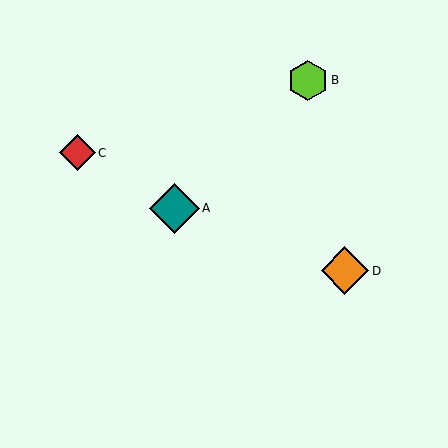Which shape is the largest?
The teal diamond (labeled A) is the largest.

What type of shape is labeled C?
Shape C is a red diamond.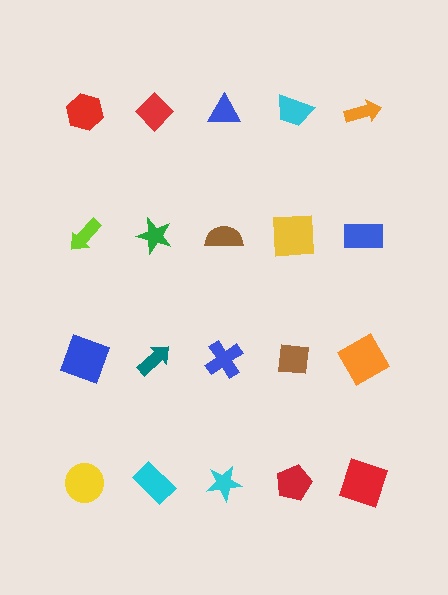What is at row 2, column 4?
A yellow square.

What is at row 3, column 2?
A teal arrow.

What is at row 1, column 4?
A cyan trapezoid.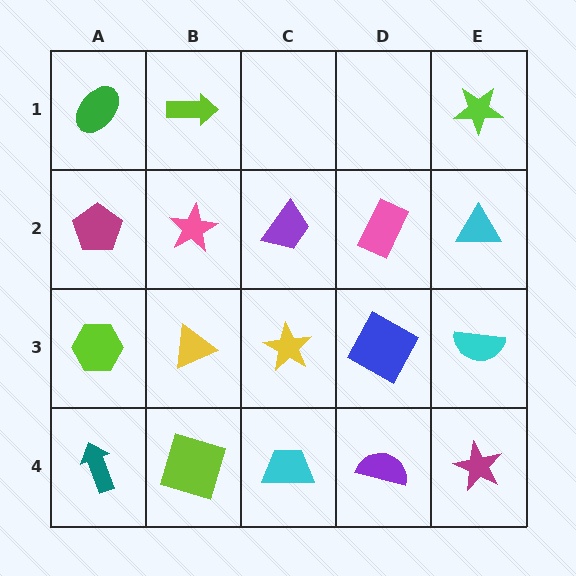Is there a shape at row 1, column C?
No, that cell is empty.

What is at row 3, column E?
A cyan semicircle.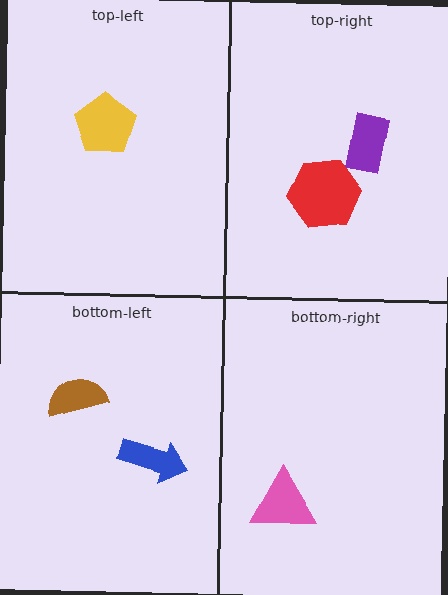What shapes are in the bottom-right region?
The pink triangle.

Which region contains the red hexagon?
The top-right region.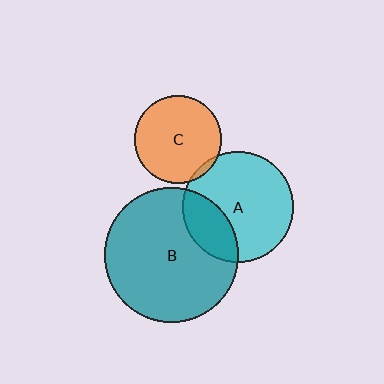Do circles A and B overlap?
Yes.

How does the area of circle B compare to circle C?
Approximately 2.3 times.